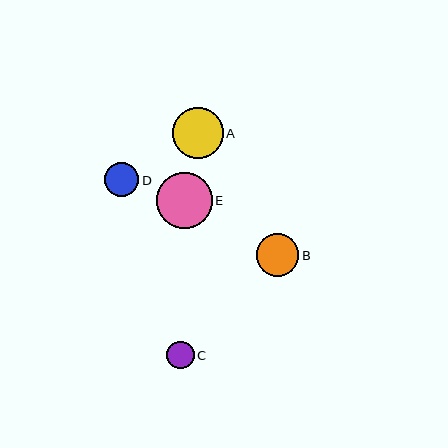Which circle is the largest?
Circle E is the largest with a size of approximately 56 pixels.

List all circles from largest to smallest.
From largest to smallest: E, A, B, D, C.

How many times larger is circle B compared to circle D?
Circle B is approximately 1.2 times the size of circle D.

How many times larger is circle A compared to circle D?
Circle A is approximately 1.5 times the size of circle D.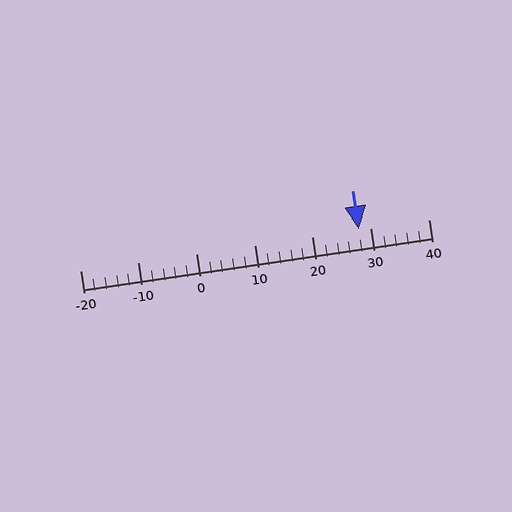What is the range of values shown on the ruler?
The ruler shows values from -20 to 40.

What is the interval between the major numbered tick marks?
The major tick marks are spaced 10 units apart.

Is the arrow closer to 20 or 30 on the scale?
The arrow is closer to 30.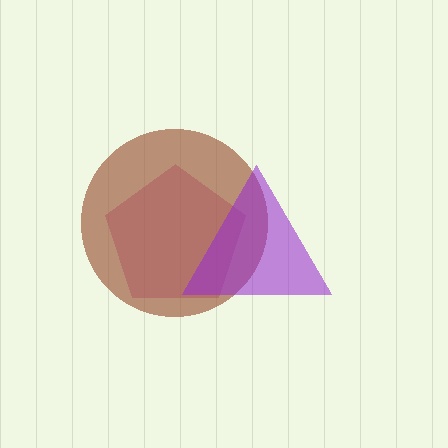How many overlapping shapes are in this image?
There are 3 overlapping shapes in the image.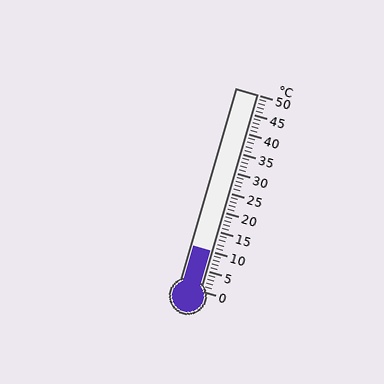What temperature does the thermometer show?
The thermometer shows approximately 10°C.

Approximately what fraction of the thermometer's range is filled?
The thermometer is filled to approximately 20% of its range.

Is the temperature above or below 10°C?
The temperature is at 10°C.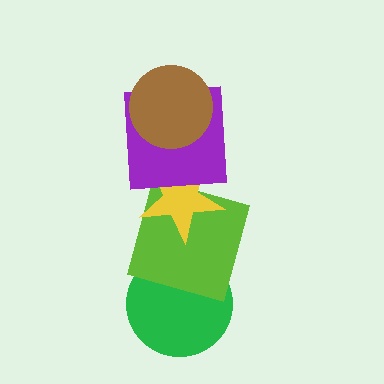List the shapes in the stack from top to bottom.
From top to bottom: the brown circle, the purple square, the yellow star, the lime square, the green circle.